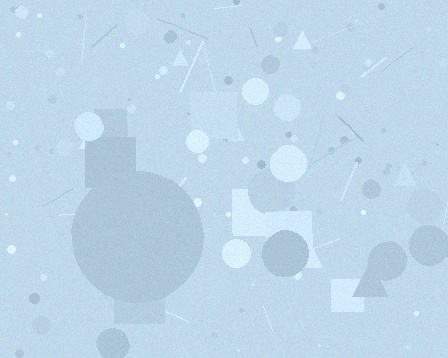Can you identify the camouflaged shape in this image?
The camouflaged shape is a circle.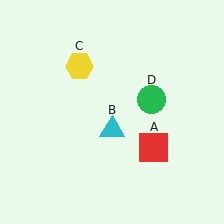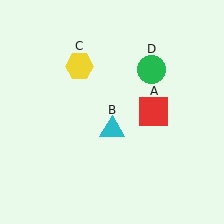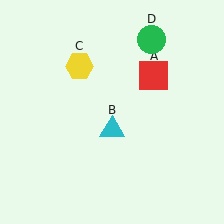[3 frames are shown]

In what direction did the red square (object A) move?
The red square (object A) moved up.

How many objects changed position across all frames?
2 objects changed position: red square (object A), green circle (object D).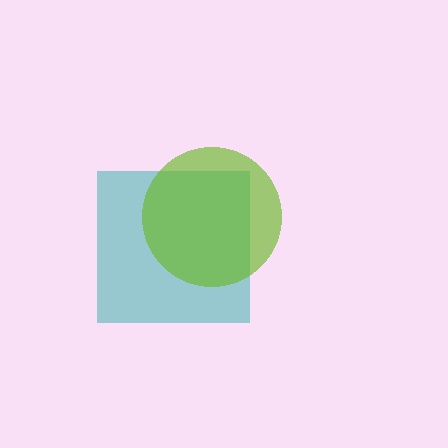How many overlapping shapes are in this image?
There are 2 overlapping shapes in the image.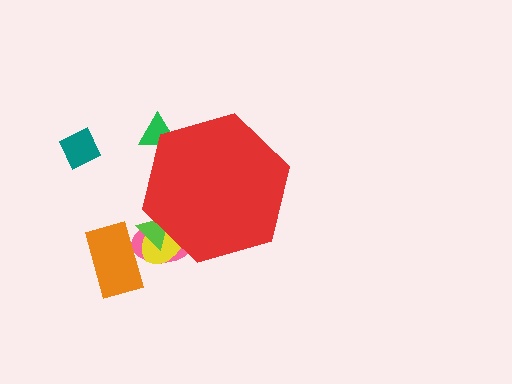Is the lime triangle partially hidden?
Yes, the lime triangle is partially hidden behind the red hexagon.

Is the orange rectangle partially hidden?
No, the orange rectangle is fully visible.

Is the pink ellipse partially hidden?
Yes, the pink ellipse is partially hidden behind the red hexagon.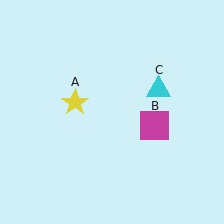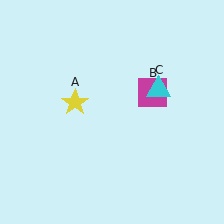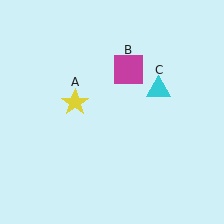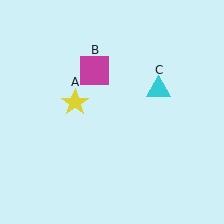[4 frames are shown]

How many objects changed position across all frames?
1 object changed position: magenta square (object B).